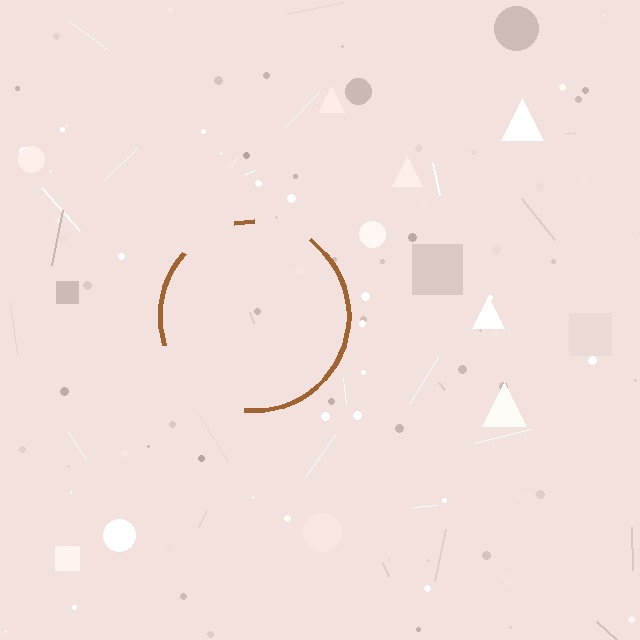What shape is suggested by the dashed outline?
The dashed outline suggests a circle.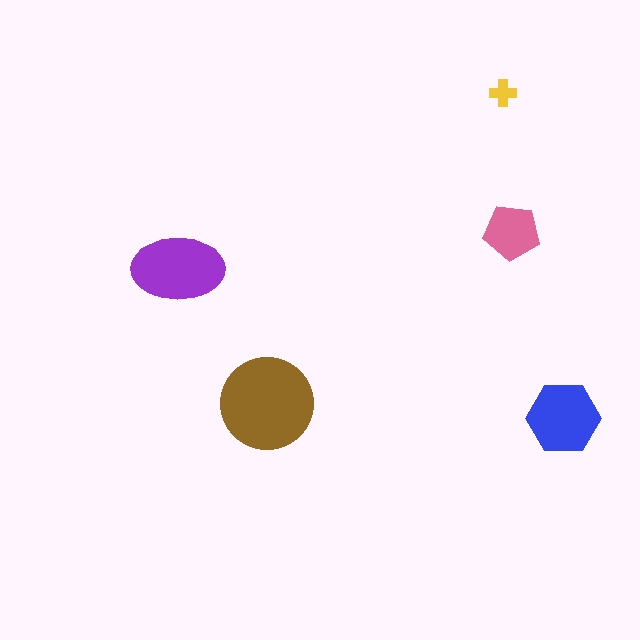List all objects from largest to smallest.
The brown circle, the purple ellipse, the blue hexagon, the pink pentagon, the yellow cross.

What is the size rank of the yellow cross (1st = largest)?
5th.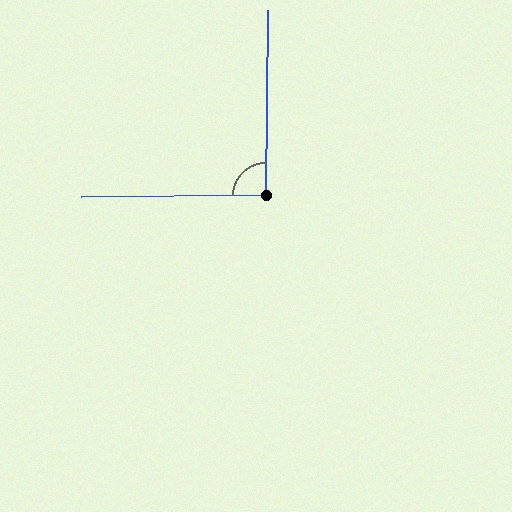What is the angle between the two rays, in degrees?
Approximately 91 degrees.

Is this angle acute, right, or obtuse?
It is approximately a right angle.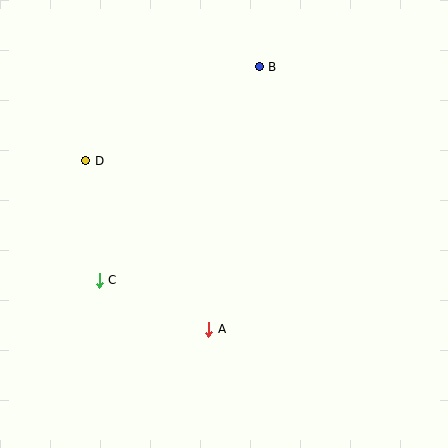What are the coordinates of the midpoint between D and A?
The midpoint between D and A is at (147, 245).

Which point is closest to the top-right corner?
Point B is closest to the top-right corner.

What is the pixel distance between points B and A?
The distance between B and A is 267 pixels.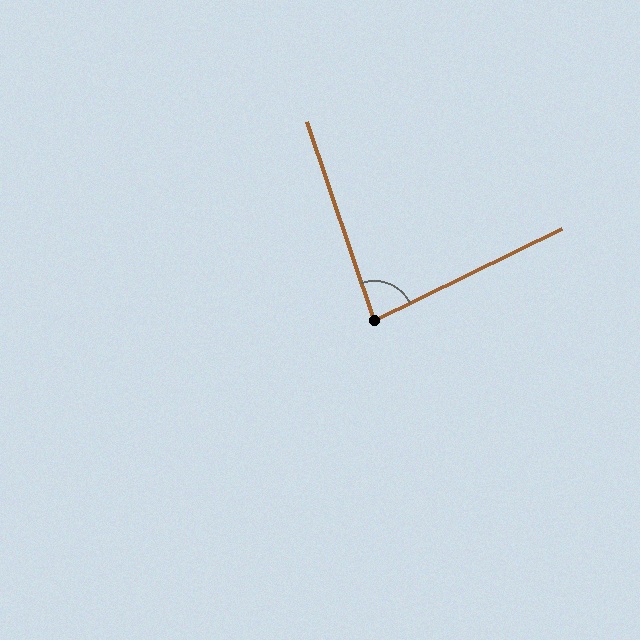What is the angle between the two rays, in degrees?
Approximately 83 degrees.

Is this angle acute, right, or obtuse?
It is acute.